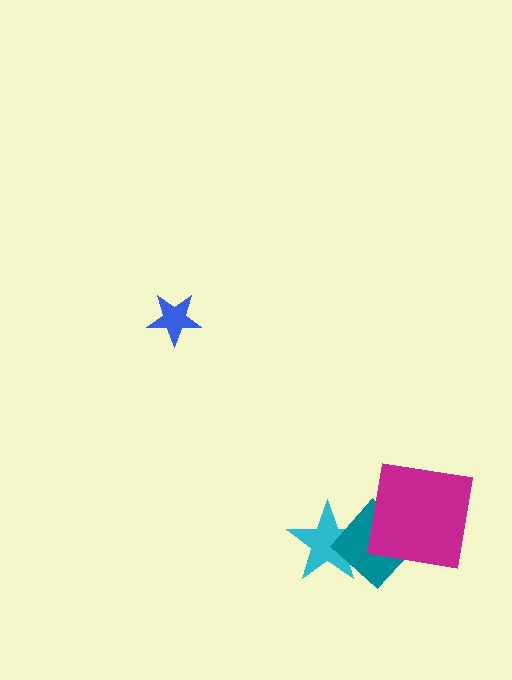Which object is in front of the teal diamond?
The magenta square is in front of the teal diamond.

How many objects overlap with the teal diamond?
2 objects overlap with the teal diamond.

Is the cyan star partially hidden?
Yes, it is partially covered by another shape.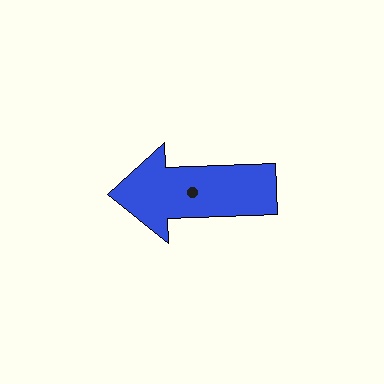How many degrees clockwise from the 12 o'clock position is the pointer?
Approximately 268 degrees.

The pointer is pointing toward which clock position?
Roughly 9 o'clock.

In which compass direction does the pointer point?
West.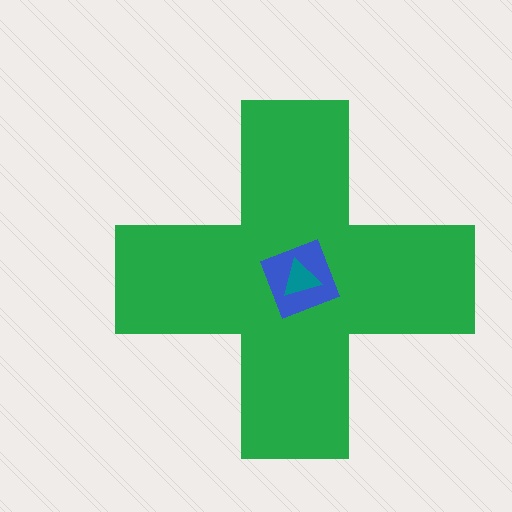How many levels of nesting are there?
3.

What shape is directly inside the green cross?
The blue square.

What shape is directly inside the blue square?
The teal triangle.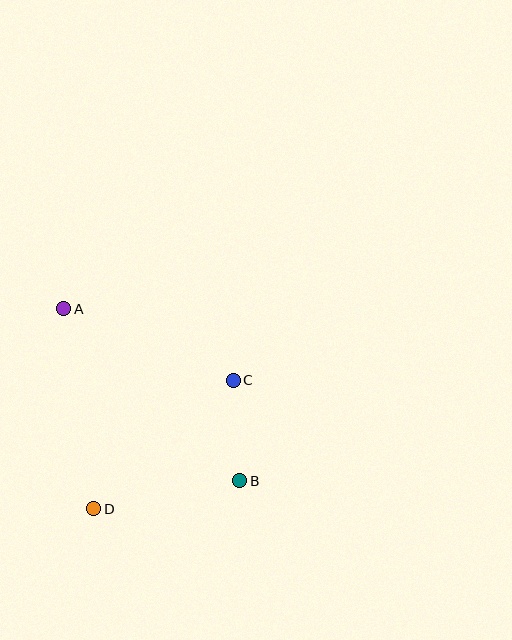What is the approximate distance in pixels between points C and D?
The distance between C and D is approximately 190 pixels.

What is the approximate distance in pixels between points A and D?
The distance between A and D is approximately 202 pixels.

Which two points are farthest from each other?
Points A and B are farthest from each other.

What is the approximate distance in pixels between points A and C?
The distance between A and C is approximately 184 pixels.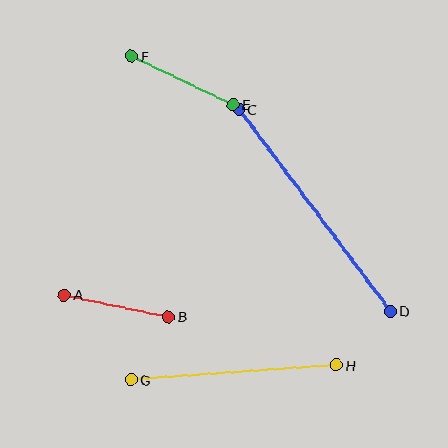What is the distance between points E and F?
The distance is approximately 113 pixels.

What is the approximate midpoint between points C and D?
The midpoint is at approximately (314, 210) pixels.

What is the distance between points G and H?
The distance is approximately 206 pixels.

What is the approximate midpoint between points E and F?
The midpoint is at approximately (182, 80) pixels.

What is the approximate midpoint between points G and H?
The midpoint is at approximately (234, 372) pixels.